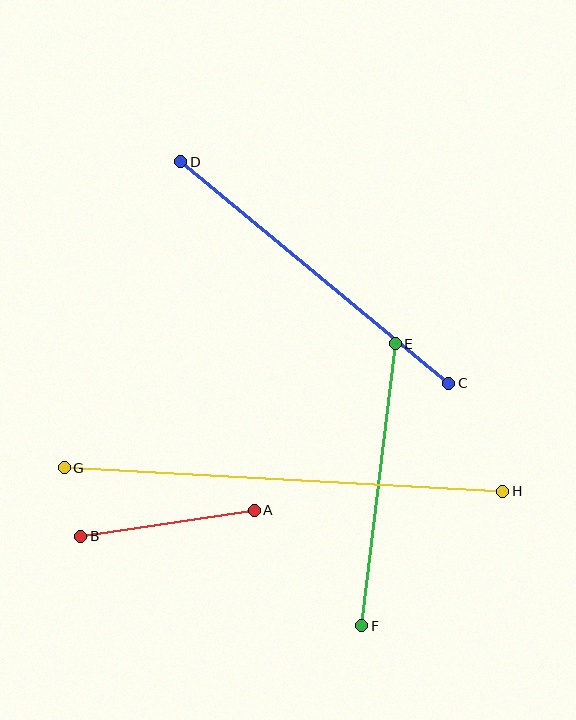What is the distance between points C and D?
The distance is approximately 348 pixels.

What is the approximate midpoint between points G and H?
The midpoint is at approximately (284, 479) pixels.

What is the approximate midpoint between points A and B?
The midpoint is at approximately (167, 523) pixels.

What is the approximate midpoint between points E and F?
The midpoint is at approximately (378, 485) pixels.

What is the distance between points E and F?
The distance is approximately 284 pixels.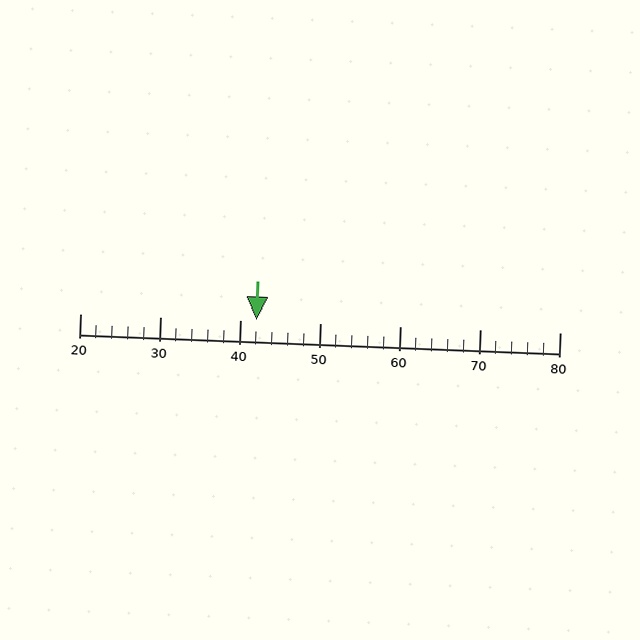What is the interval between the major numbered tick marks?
The major tick marks are spaced 10 units apart.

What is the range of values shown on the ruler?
The ruler shows values from 20 to 80.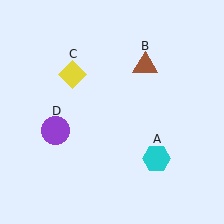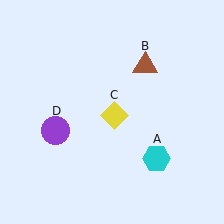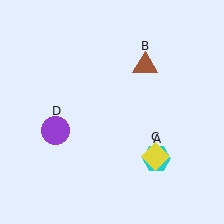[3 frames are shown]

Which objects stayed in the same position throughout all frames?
Cyan hexagon (object A) and brown triangle (object B) and purple circle (object D) remained stationary.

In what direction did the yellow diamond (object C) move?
The yellow diamond (object C) moved down and to the right.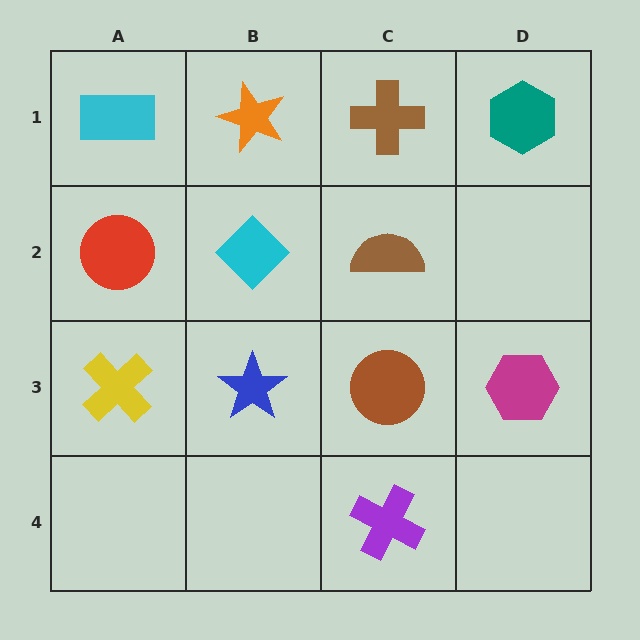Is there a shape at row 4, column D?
No, that cell is empty.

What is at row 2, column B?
A cyan diamond.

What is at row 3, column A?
A yellow cross.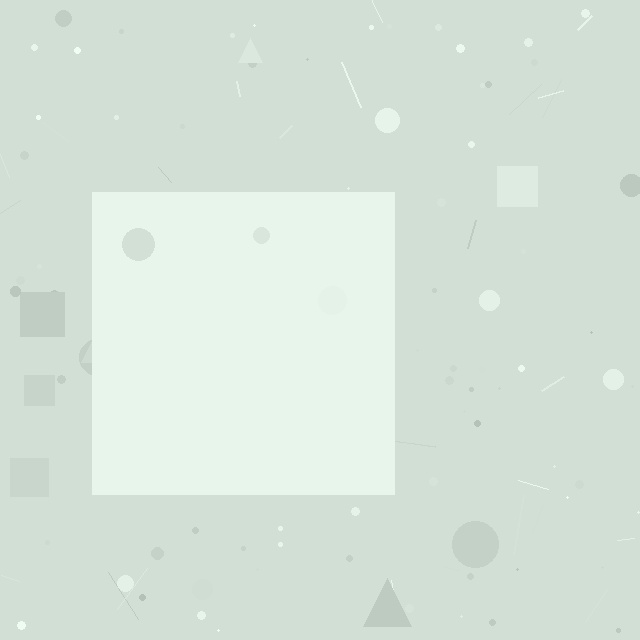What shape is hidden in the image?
A square is hidden in the image.